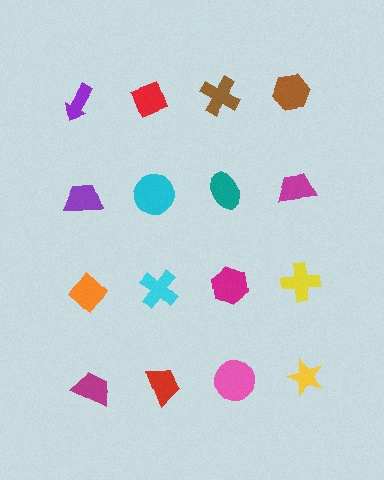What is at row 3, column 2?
A cyan cross.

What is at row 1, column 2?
A red diamond.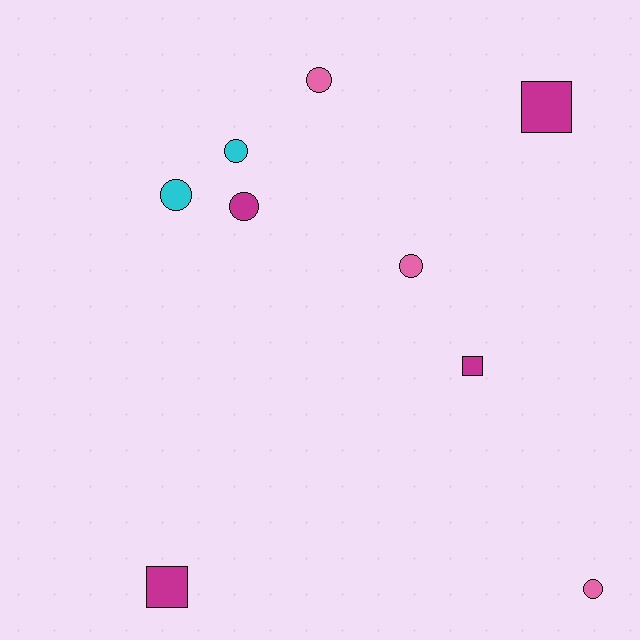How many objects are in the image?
There are 9 objects.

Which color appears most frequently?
Magenta, with 4 objects.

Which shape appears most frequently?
Circle, with 6 objects.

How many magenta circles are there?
There is 1 magenta circle.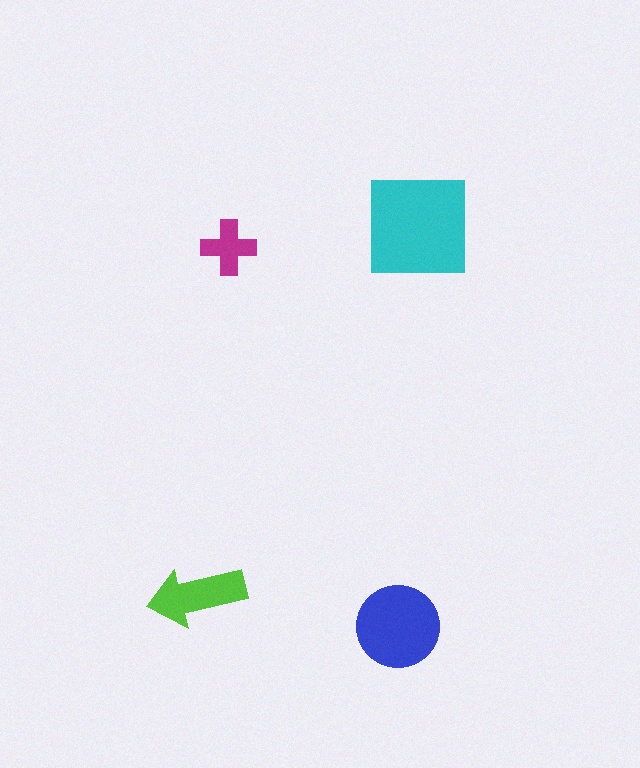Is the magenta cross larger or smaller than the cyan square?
Smaller.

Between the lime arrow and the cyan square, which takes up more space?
The cyan square.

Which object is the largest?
The cyan square.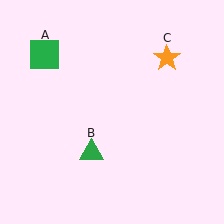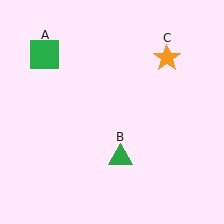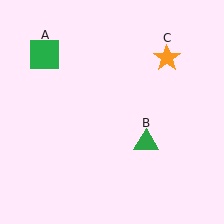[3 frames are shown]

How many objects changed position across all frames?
1 object changed position: green triangle (object B).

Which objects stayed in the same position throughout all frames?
Green square (object A) and orange star (object C) remained stationary.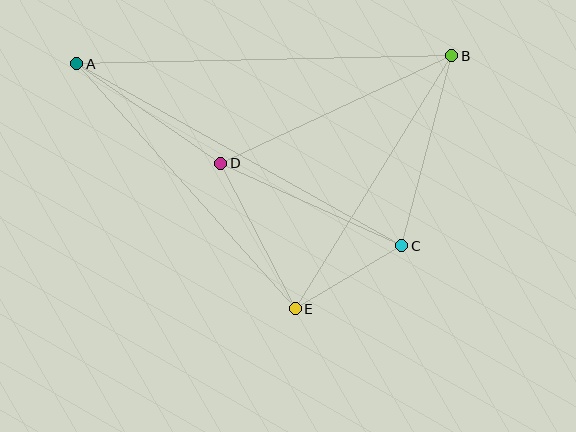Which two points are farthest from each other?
Points A and B are farthest from each other.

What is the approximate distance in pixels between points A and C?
The distance between A and C is approximately 372 pixels.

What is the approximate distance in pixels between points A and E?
The distance between A and E is approximately 328 pixels.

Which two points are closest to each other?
Points C and E are closest to each other.